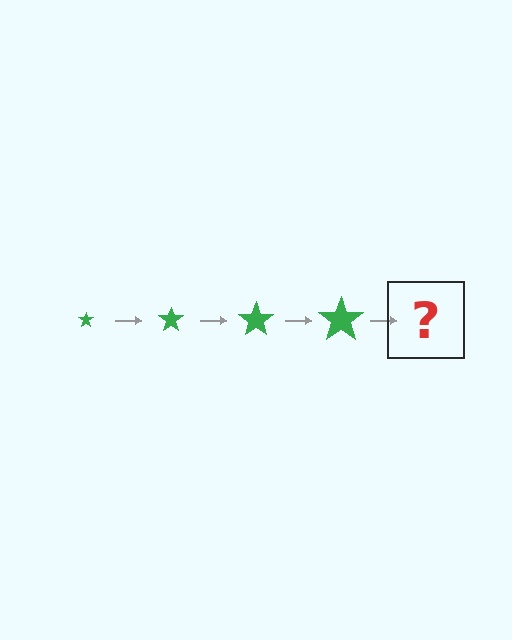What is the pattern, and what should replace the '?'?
The pattern is that the star gets progressively larger each step. The '?' should be a green star, larger than the previous one.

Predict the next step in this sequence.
The next step is a green star, larger than the previous one.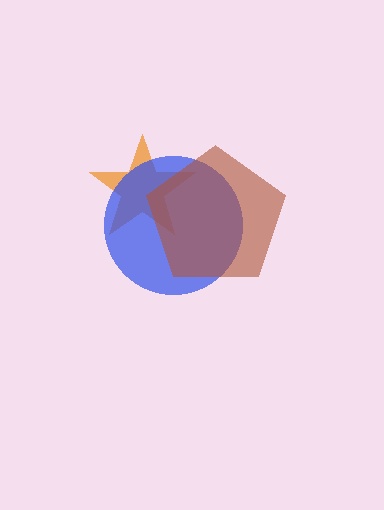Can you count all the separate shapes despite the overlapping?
Yes, there are 3 separate shapes.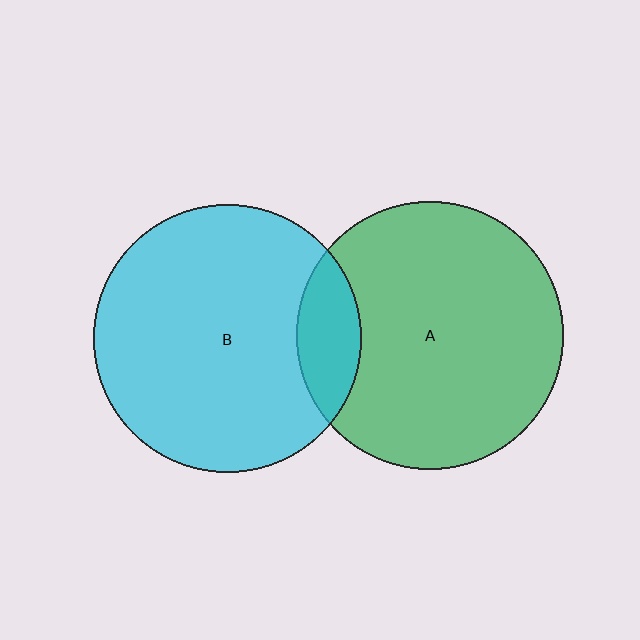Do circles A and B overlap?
Yes.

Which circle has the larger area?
Circle B (cyan).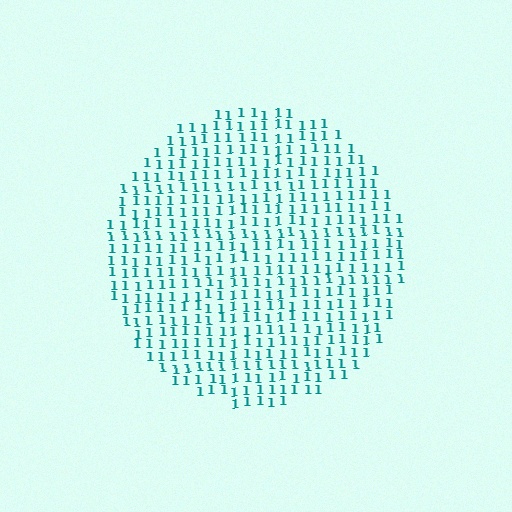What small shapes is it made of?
It is made of small digit 1's.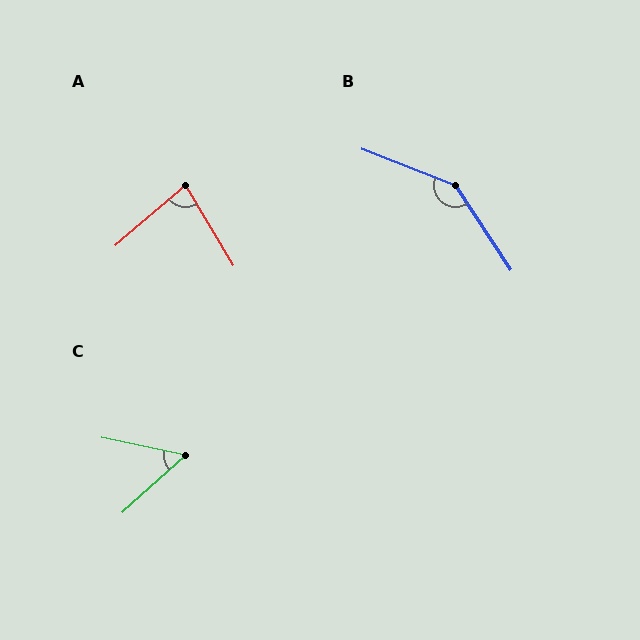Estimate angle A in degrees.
Approximately 81 degrees.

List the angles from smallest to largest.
C (54°), A (81°), B (145°).